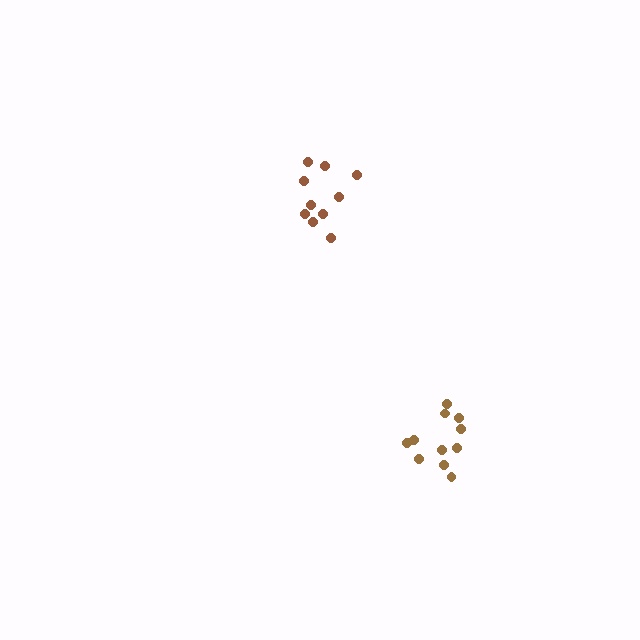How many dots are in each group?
Group 1: 10 dots, Group 2: 11 dots (21 total).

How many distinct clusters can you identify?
There are 2 distinct clusters.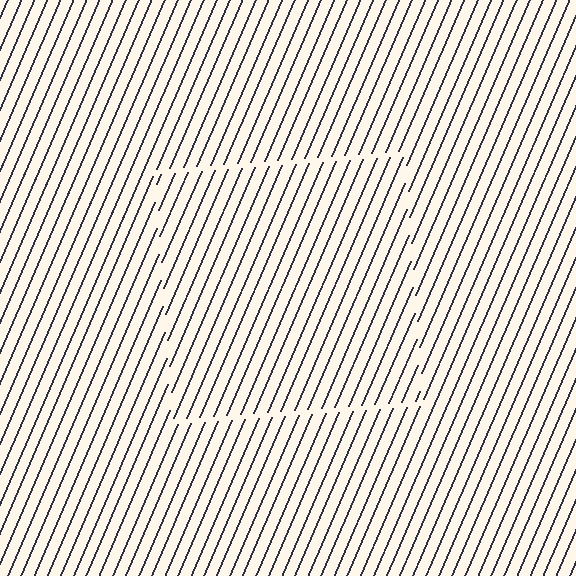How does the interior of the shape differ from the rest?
The interior of the shape contains the same grating, shifted by half a period — the contour is defined by the phase discontinuity where line-ends from the inner and outer gratings abut.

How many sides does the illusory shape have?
4 sides — the line-ends trace a square.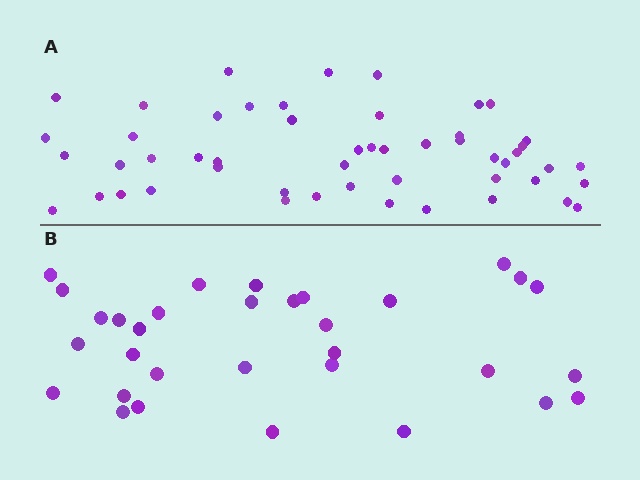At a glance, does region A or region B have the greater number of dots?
Region A (the top region) has more dots.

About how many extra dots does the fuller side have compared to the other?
Region A has approximately 20 more dots than region B.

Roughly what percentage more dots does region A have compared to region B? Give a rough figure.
About 60% more.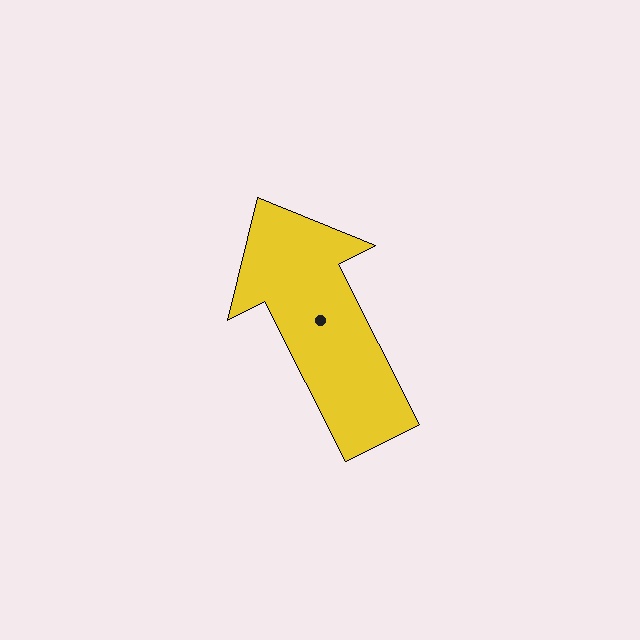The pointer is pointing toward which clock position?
Roughly 11 o'clock.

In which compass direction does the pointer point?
Northwest.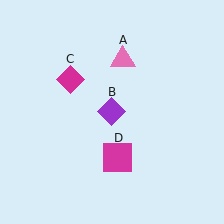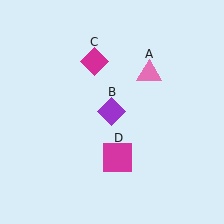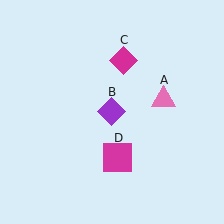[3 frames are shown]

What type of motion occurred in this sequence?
The pink triangle (object A), magenta diamond (object C) rotated clockwise around the center of the scene.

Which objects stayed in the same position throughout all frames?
Purple diamond (object B) and magenta square (object D) remained stationary.